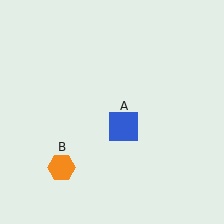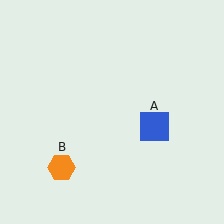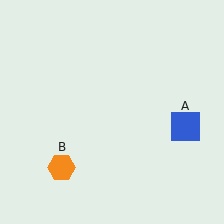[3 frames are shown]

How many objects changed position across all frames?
1 object changed position: blue square (object A).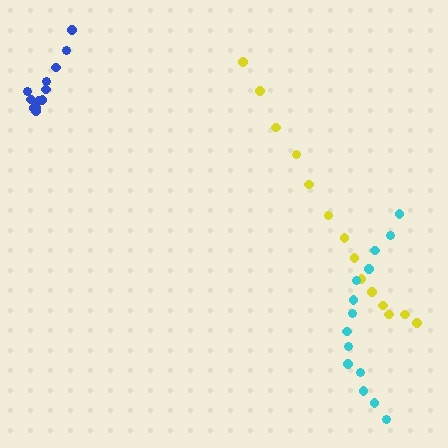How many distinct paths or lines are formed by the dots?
There are 3 distinct paths.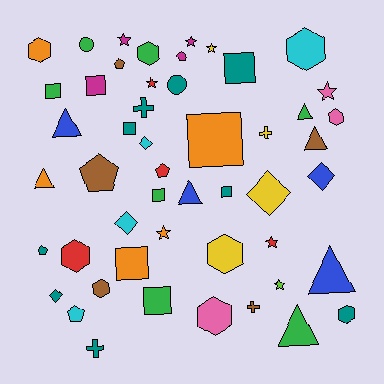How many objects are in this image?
There are 50 objects.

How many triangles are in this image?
There are 7 triangles.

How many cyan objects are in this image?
There are 4 cyan objects.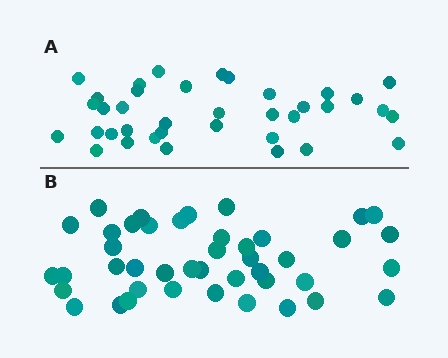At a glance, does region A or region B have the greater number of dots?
Region B (the bottom region) has more dots.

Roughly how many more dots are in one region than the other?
Region B has about 6 more dots than region A.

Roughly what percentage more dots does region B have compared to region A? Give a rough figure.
About 15% more.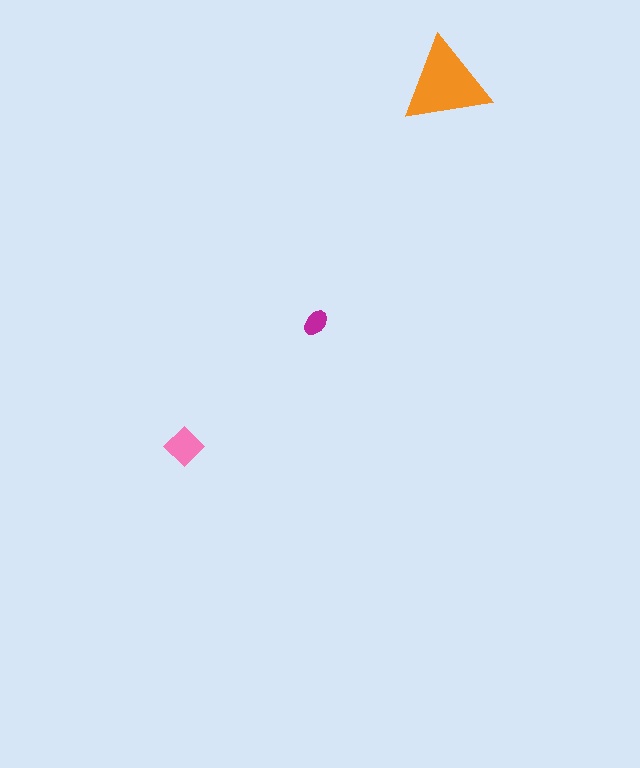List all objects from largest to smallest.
The orange triangle, the pink diamond, the magenta ellipse.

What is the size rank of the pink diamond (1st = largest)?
2nd.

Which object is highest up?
The orange triangle is topmost.